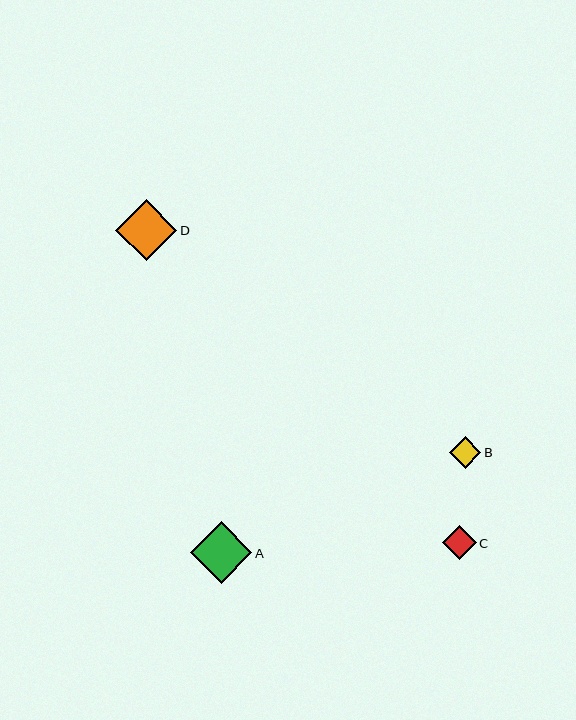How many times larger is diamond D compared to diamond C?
Diamond D is approximately 1.8 times the size of diamond C.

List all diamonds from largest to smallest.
From largest to smallest: A, D, C, B.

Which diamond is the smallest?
Diamond B is the smallest with a size of approximately 32 pixels.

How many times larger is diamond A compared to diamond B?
Diamond A is approximately 2.0 times the size of diamond B.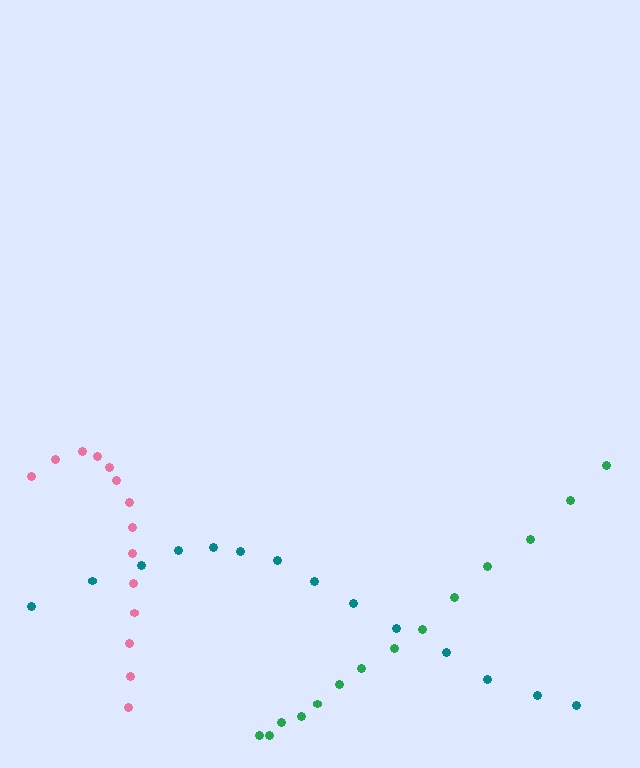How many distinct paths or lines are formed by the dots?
There are 3 distinct paths.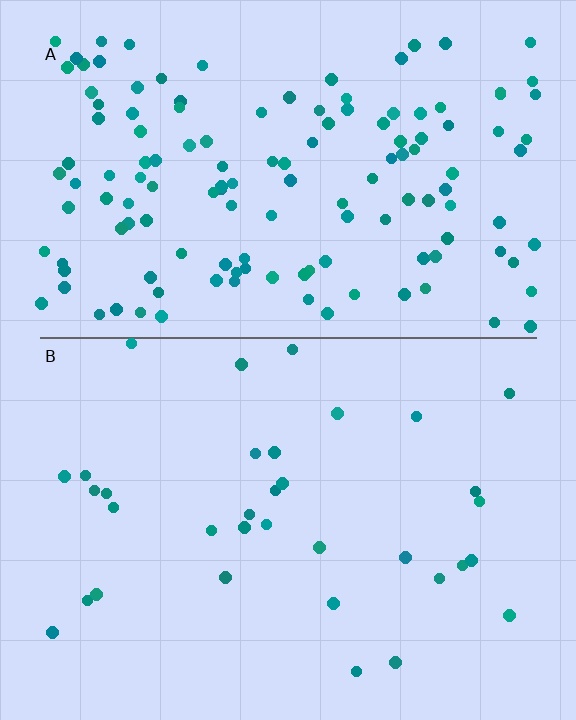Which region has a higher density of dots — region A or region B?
A (the top).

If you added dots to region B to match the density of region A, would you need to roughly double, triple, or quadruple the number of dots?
Approximately quadruple.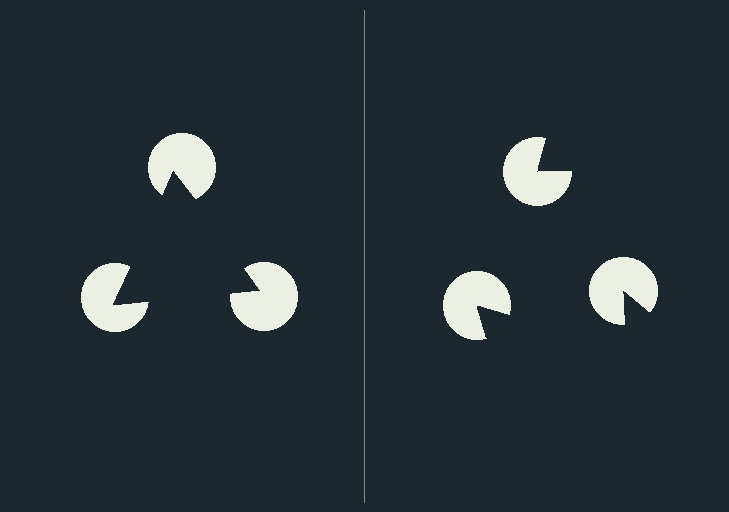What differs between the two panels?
The pac-man discs are positioned identically on both sides; only the wedge orientations differ. On the left they align to a triangle; on the right they are misaligned.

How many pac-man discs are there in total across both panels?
6 — 3 on each side.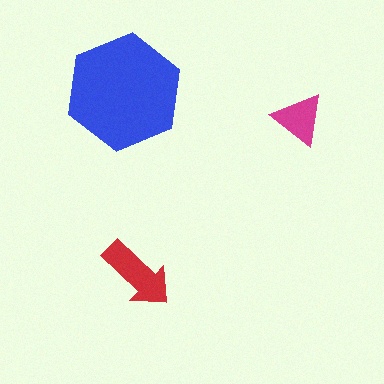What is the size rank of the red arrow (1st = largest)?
2nd.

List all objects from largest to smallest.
The blue hexagon, the red arrow, the magenta triangle.